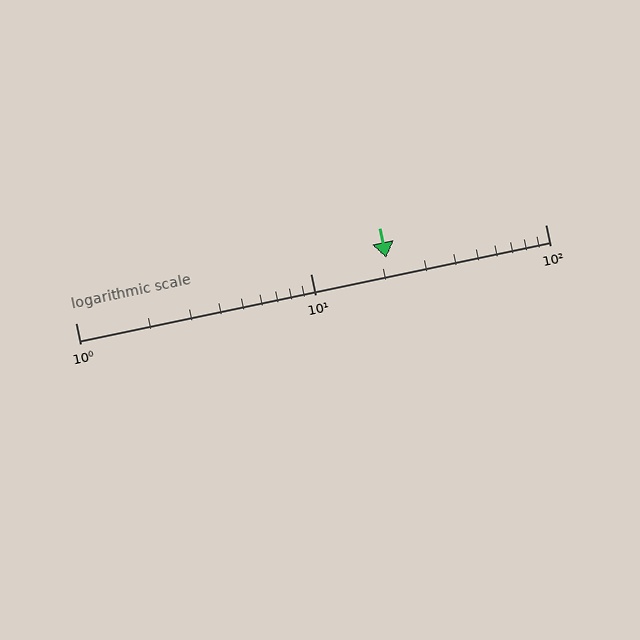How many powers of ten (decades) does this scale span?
The scale spans 2 decades, from 1 to 100.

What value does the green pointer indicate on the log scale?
The pointer indicates approximately 21.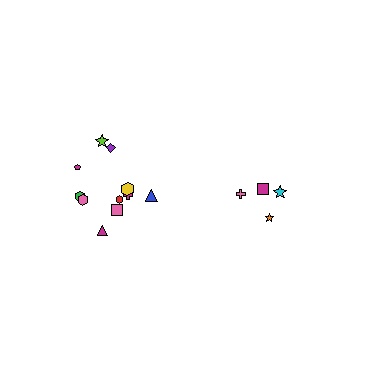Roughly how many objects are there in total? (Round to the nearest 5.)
Roughly 15 objects in total.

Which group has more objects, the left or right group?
The left group.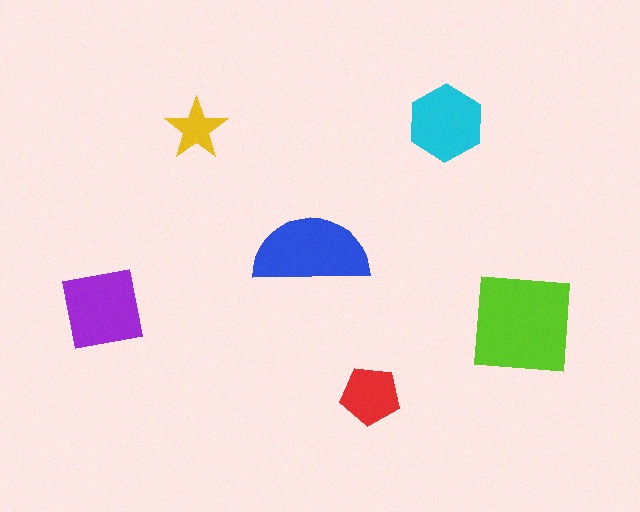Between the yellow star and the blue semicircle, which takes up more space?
The blue semicircle.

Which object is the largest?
The lime square.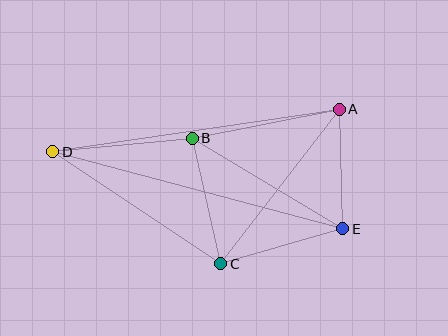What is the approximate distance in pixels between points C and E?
The distance between C and E is approximately 127 pixels.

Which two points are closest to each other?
Points A and E are closest to each other.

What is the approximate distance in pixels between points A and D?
The distance between A and D is approximately 290 pixels.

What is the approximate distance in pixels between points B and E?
The distance between B and E is approximately 175 pixels.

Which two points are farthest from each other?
Points D and E are farthest from each other.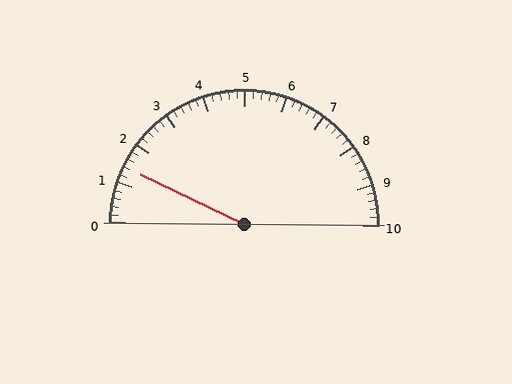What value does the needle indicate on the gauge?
The needle indicates approximately 1.4.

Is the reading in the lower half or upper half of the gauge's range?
The reading is in the lower half of the range (0 to 10).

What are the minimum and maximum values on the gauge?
The gauge ranges from 0 to 10.